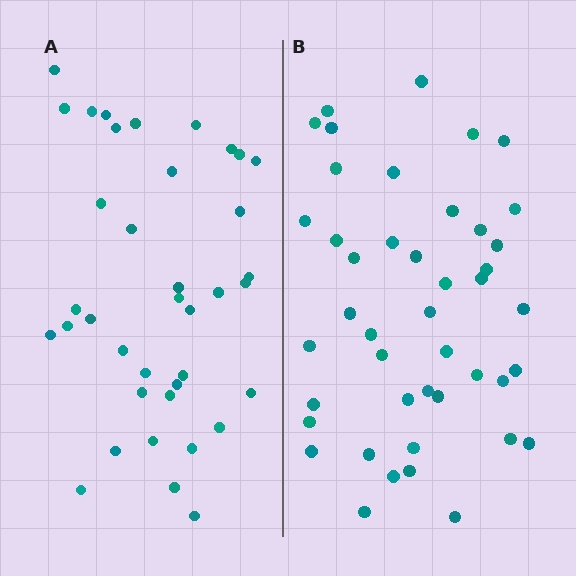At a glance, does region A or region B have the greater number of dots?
Region B (the right region) has more dots.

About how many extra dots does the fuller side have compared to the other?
Region B has about 6 more dots than region A.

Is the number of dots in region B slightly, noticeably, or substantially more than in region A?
Region B has only slightly more — the two regions are fairly close. The ratio is roughly 1.2 to 1.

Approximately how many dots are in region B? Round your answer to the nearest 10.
About 40 dots. (The exact count is 44, which rounds to 40.)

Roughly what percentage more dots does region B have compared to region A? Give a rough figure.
About 15% more.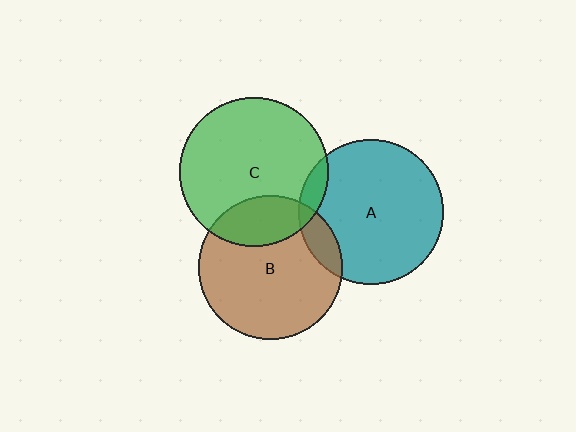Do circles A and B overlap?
Yes.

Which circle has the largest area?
Circle C (green).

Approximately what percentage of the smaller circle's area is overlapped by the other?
Approximately 10%.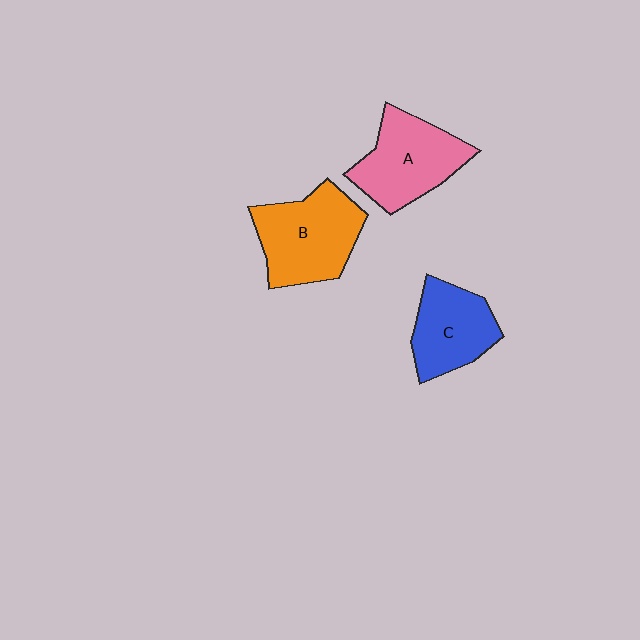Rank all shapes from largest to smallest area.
From largest to smallest: B (orange), A (pink), C (blue).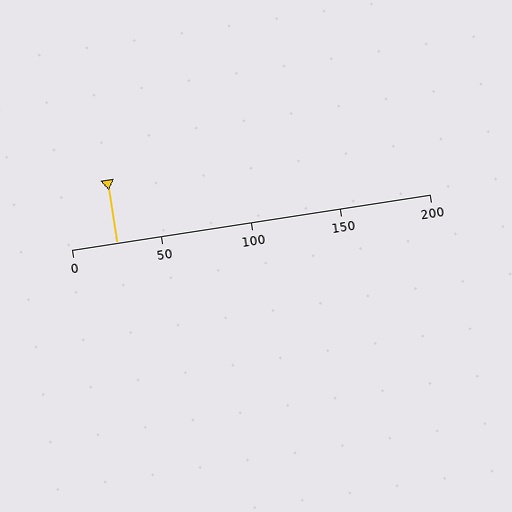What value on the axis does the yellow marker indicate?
The marker indicates approximately 25.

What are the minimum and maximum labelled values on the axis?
The axis runs from 0 to 200.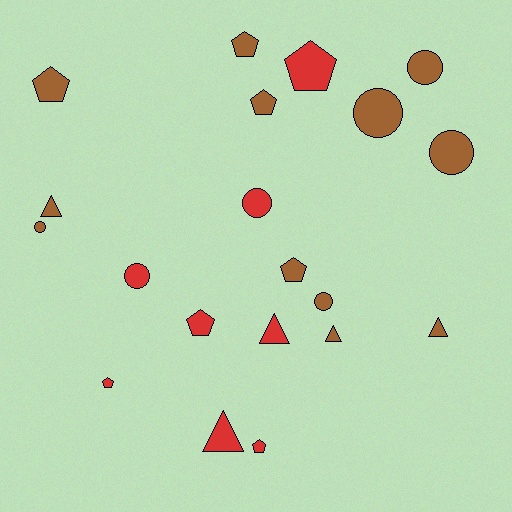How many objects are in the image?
There are 20 objects.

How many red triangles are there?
There are 2 red triangles.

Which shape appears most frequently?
Pentagon, with 8 objects.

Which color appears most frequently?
Brown, with 12 objects.